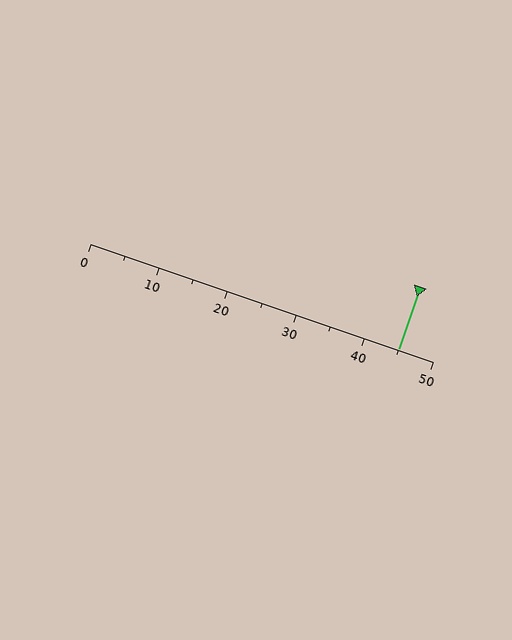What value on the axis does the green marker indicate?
The marker indicates approximately 45.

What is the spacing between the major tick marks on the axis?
The major ticks are spaced 10 apart.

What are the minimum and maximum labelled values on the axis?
The axis runs from 0 to 50.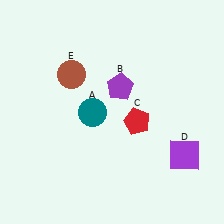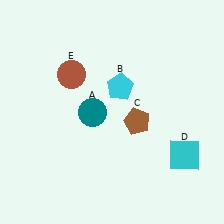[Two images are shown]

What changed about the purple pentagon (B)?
In Image 1, B is purple. In Image 2, it changed to cyan.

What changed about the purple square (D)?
In Image 1, D is purple. In Image 2, it changed to cyan.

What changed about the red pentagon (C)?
In Image 1, C is red. In Image 2, it changed to brown.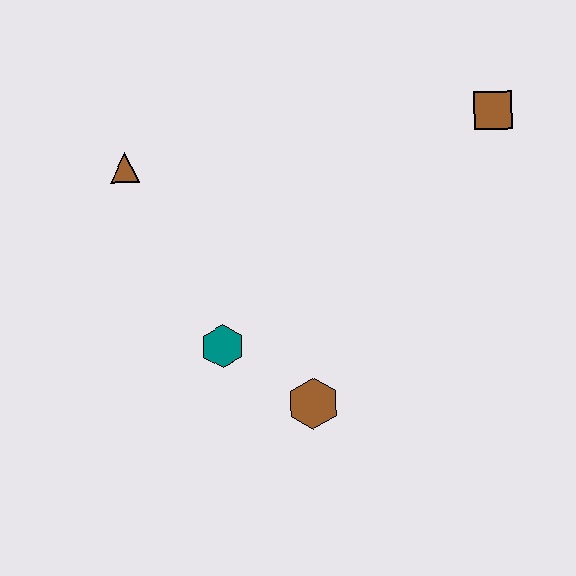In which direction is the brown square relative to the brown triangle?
The brown square is to the right of the brown triangle.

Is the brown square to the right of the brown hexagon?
Yes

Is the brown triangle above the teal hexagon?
Yes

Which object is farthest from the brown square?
The brown triangle is farthest from the brown square.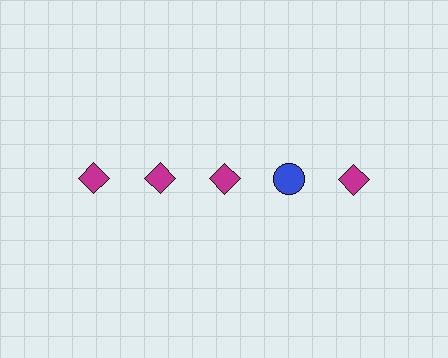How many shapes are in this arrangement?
There are 5 shapes arranged in a grid pattern.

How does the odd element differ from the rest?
It differs in both color (blue instead of magenta) and shape (circle instead of diamond).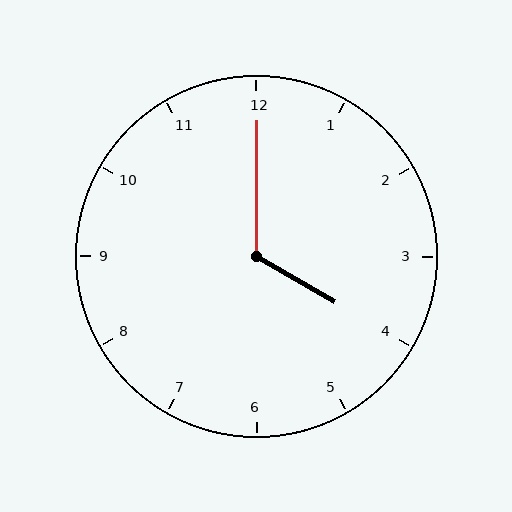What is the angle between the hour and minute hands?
Approximately 120 degrees.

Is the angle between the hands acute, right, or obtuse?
It is obtuse.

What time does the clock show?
4:00.